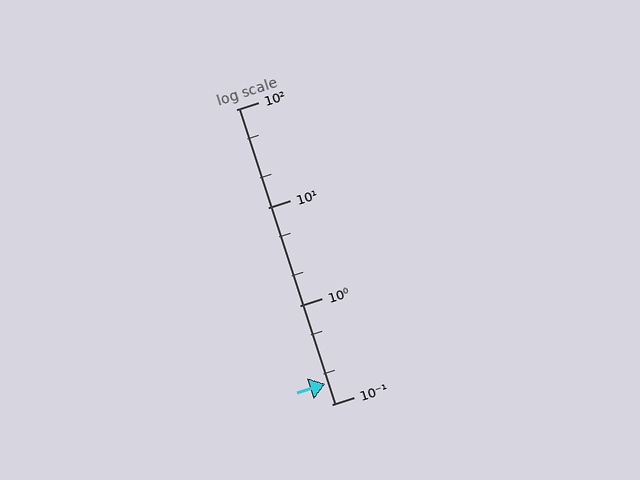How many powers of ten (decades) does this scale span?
The scale spans 3 decades, from 0.1 to 100.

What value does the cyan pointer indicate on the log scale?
The pointer indicates approximately 0.16.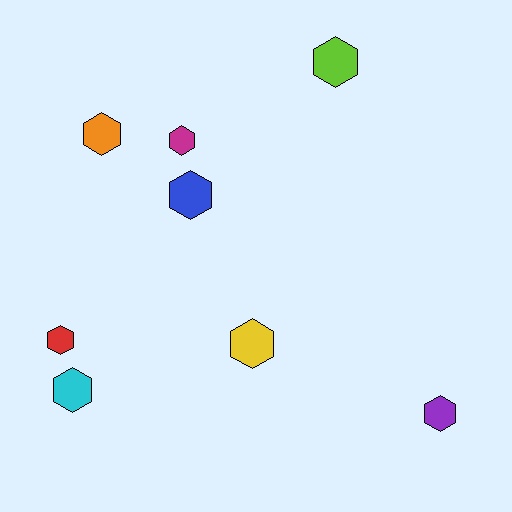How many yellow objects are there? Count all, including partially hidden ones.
There is 1 yellow object.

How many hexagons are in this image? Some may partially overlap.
There are 8 hexagons.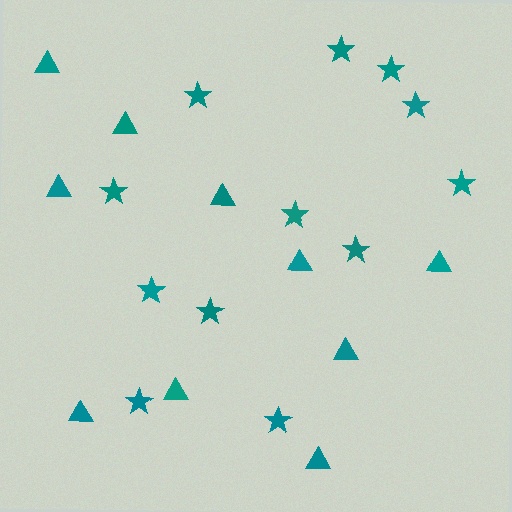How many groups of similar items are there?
There are 2 groups: one group of stars (12) and one group of triangles (10).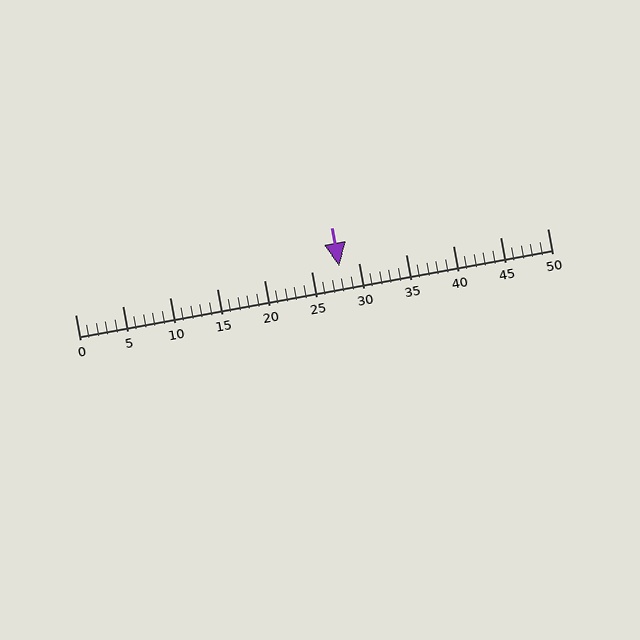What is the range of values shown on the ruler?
The ruler shows values from 0 to 50.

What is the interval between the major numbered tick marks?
The major tick marks are spaced 5 units apart.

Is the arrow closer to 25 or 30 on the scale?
The arrow is closer to 30.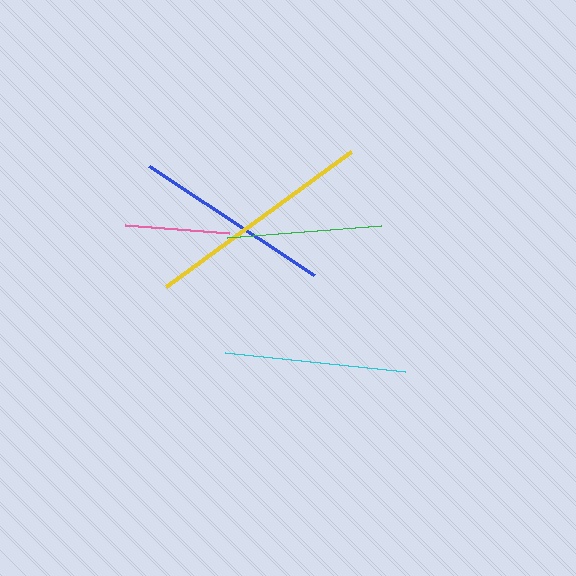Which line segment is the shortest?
The pink line is the shortest at approximately 104 pixels.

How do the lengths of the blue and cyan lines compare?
The blue and cyan lines are approximately the same length.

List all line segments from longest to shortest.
From longest to shortest: yellow, blue, cyan, green, pink.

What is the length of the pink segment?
The pink segment is approximately 104 pixels long.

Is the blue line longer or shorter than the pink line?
The blue line is longer than the pink line.